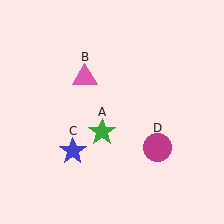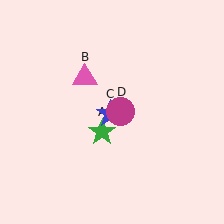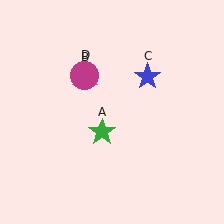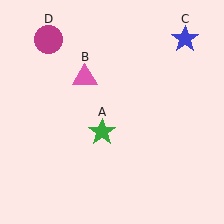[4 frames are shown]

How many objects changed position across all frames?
2 objects changed position: blue star (object C), magenta circle (object D).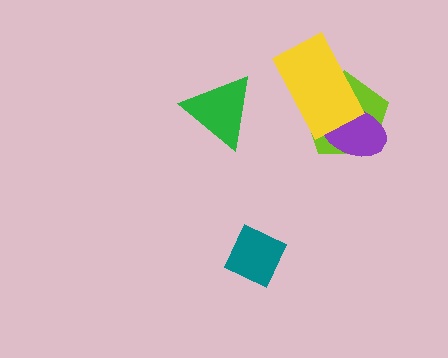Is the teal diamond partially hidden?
No, no other shape covers it.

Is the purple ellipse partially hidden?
Yes, it is partially covered by another shape.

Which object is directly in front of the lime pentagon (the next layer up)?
The purple ellipse is directly in front of the lime pentagon.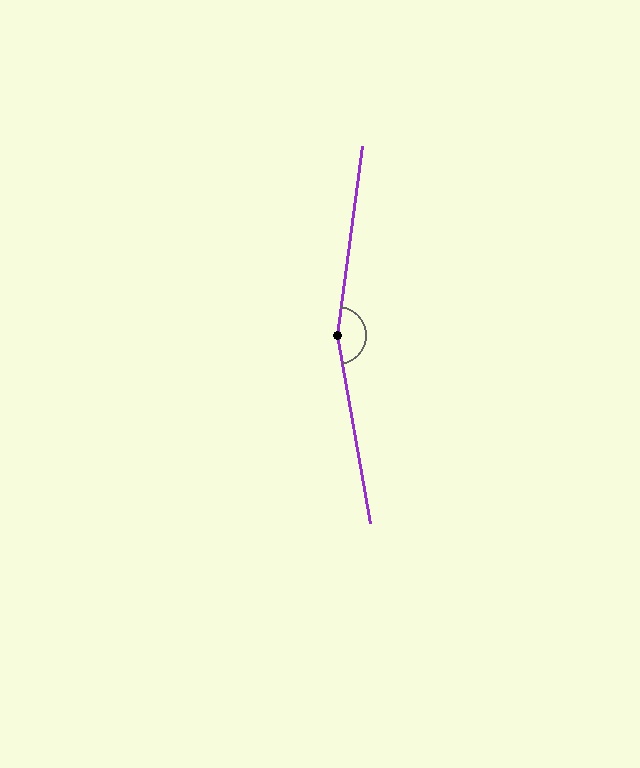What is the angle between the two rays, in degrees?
Approximately 163 degrees.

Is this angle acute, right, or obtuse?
It is obtuse.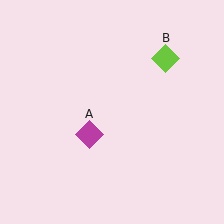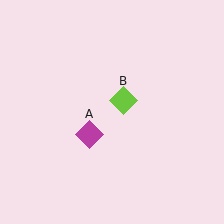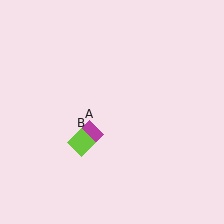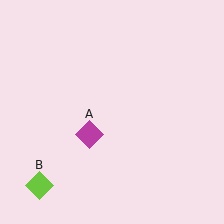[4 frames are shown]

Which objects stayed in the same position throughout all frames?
Magenta diamond (object A) remained stationary.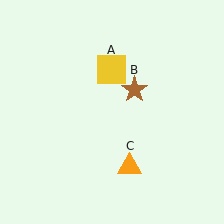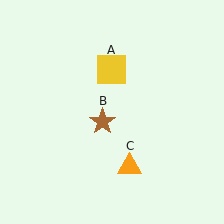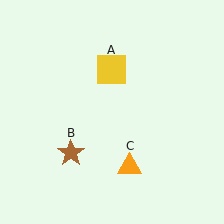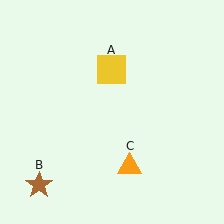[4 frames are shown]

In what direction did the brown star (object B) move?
The brown star (object B) moved down and to the left.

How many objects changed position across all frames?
1 object changed position: brown star (object B).